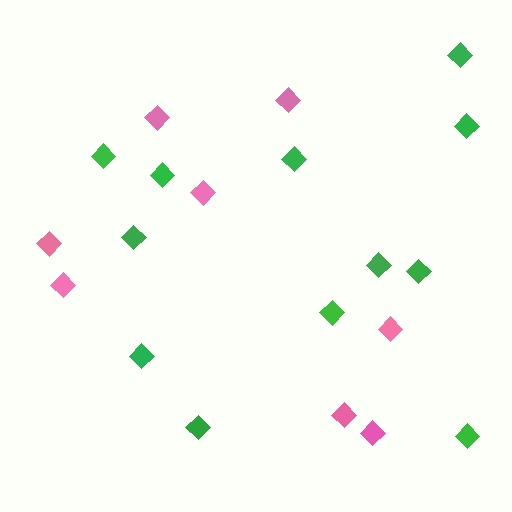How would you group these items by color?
There are 2 groups: one group of green diamonds (12) and one group of pink diamonds (8).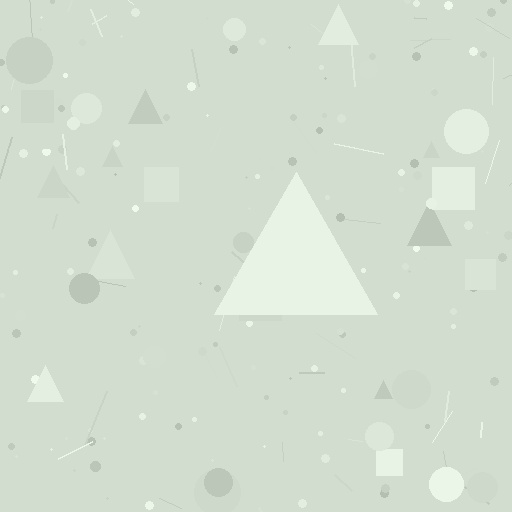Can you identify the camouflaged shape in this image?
The camouflaged shape is a triangle.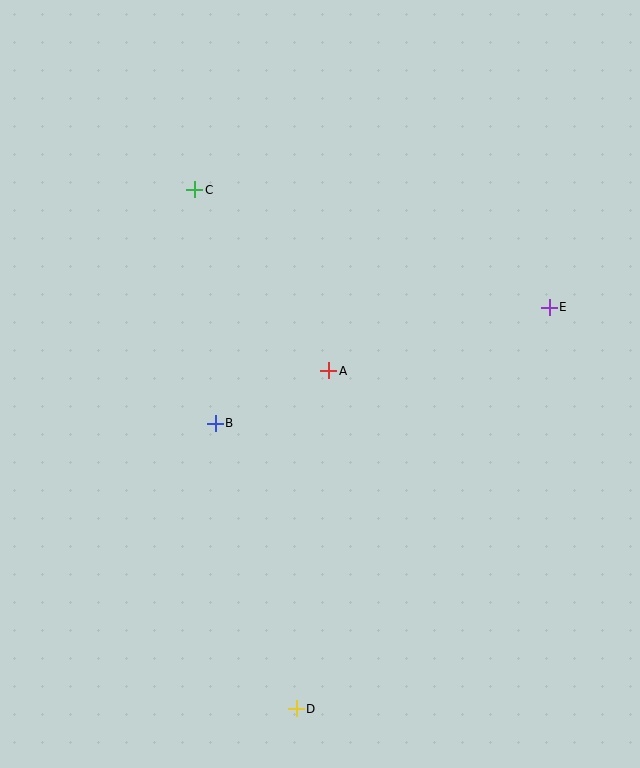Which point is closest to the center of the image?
Point A at (329, 371) is closest to the center.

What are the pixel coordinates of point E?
Point E is at (549, 307).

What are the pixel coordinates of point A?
Point A is at (329, 371).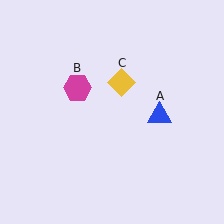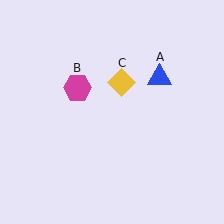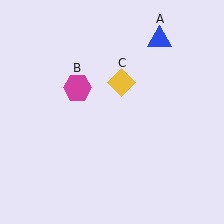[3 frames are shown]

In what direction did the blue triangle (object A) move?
The blue triangle (object A) moved up.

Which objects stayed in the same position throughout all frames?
Magenta hexagon (object B) and yellow diamond (object C) remained stationary.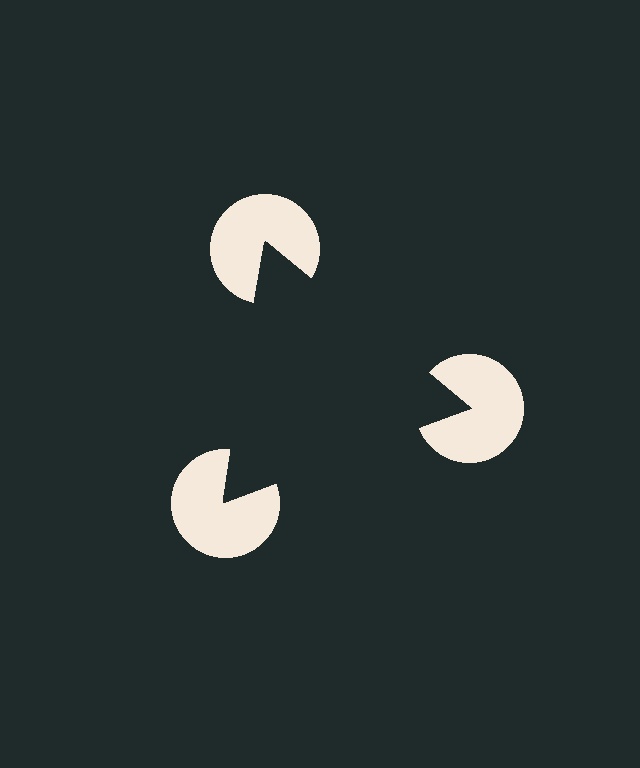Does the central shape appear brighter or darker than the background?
It typically appears slightly darker than the background, even though no actual brightness change is drawn.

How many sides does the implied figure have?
3 sides.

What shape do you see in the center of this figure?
An illusory triangle — its edges are inferred from the aligned wedge cuts in the pac-man discs, not physically drawn.